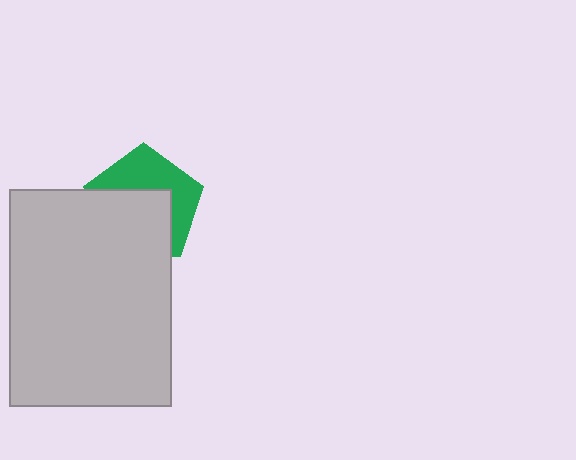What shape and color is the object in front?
The object in front is a light gray rectangle.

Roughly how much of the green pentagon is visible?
About half of it is visible (roughly 46%).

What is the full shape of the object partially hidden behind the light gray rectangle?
The partially hidden object is a green pentagon.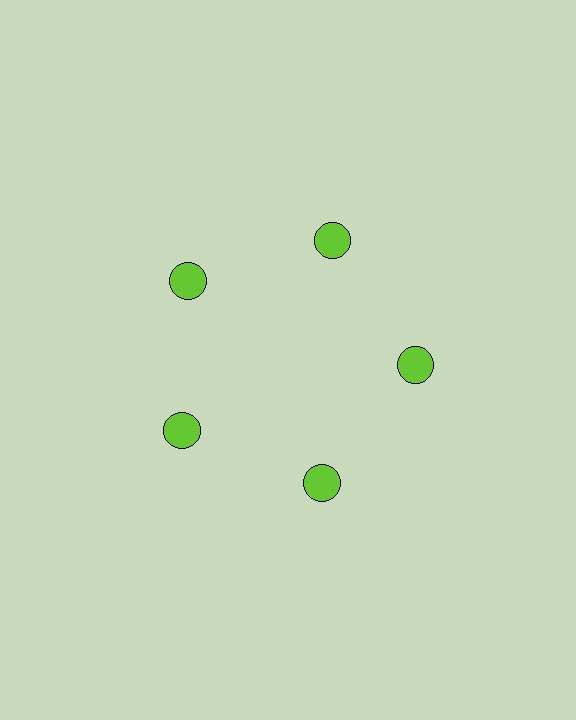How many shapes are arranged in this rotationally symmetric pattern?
There are 5 shapes, arranged in 5 groups of 1.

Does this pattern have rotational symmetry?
Yes, this pattern has 5-fold rotational symmetry. It looks the same after rotating 72 degrees around the center.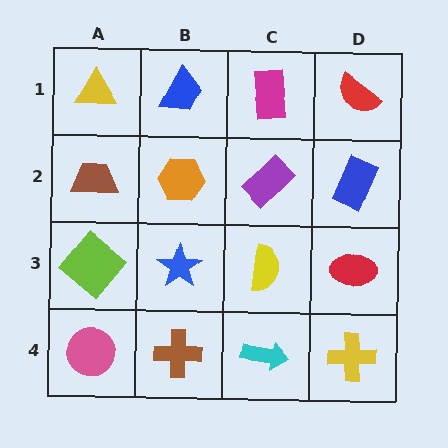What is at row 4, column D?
A yellow cross.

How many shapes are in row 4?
4 shapes.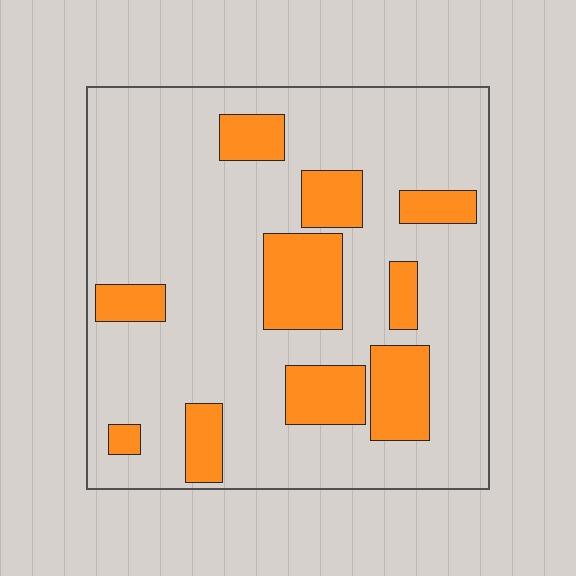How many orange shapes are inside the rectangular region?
10.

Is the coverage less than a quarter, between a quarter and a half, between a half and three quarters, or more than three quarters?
Less than a quarter.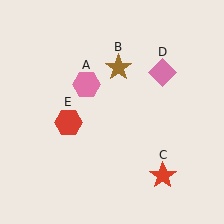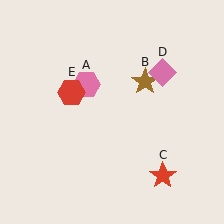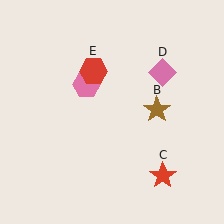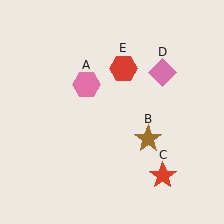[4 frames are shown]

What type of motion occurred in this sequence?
The brown star (object B), red hexagon (object E) rotated clockwise around the center of the scene.